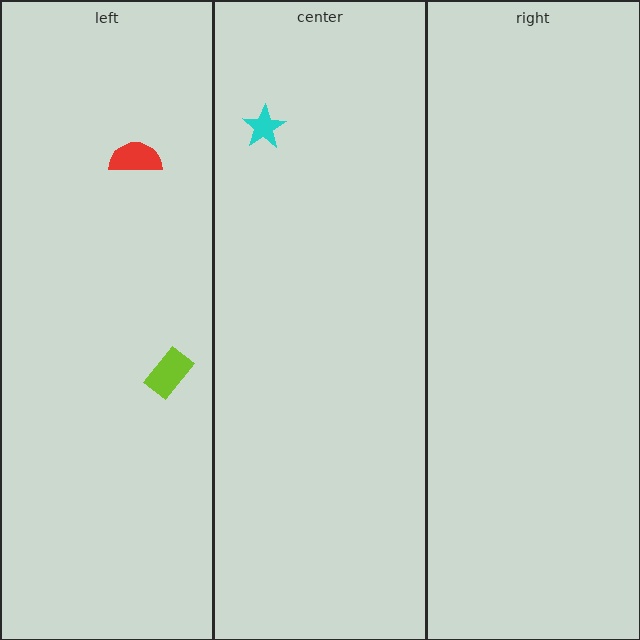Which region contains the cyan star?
The center region.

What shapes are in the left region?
The red semicircle, the lime rectangle.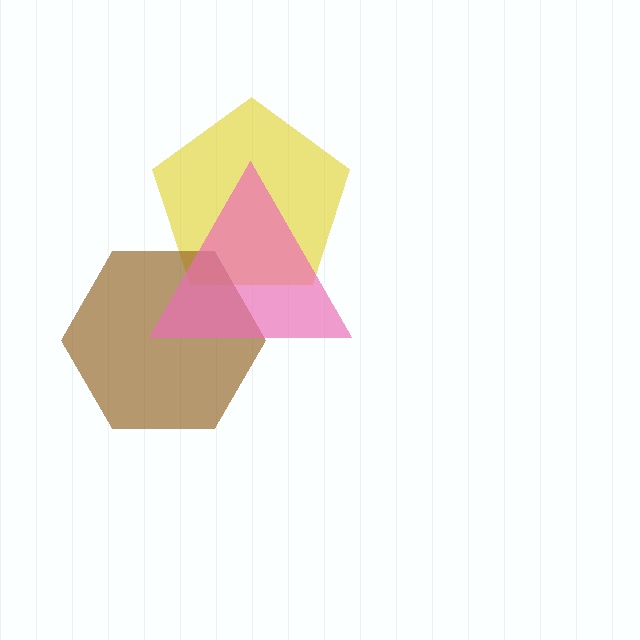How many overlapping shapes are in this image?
There are 3 overlapping shapes in the image.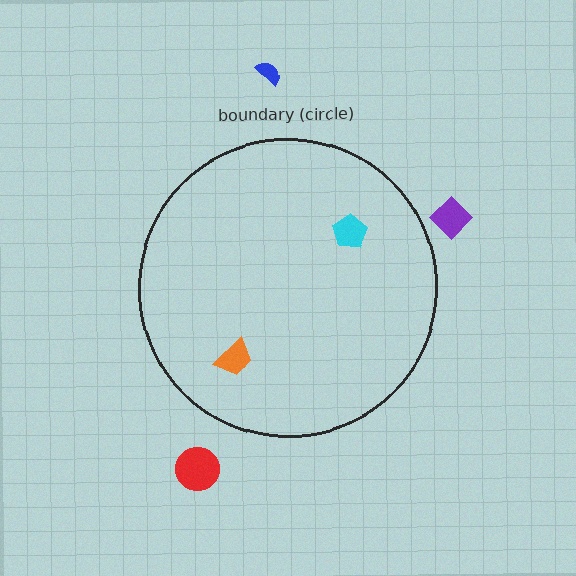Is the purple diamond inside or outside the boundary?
Outside.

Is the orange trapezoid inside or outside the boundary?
Inside.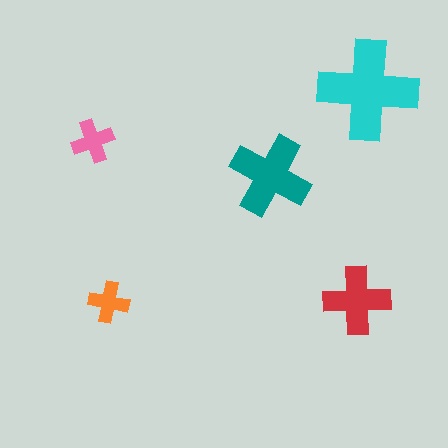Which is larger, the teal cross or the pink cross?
The teal one.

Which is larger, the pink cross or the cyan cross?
The cyan one.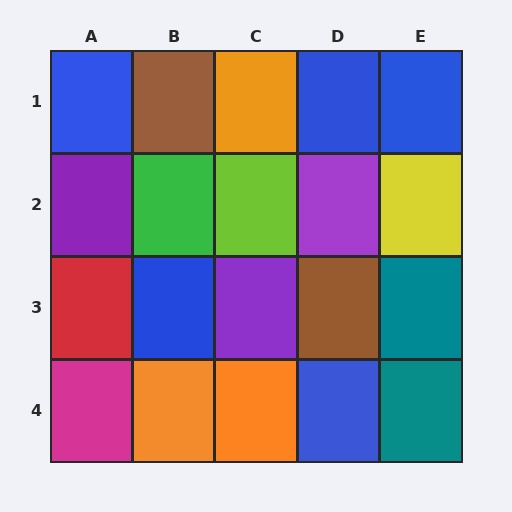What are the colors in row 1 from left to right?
Blue, brown, orange, blue, blue.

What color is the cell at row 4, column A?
Magenta.